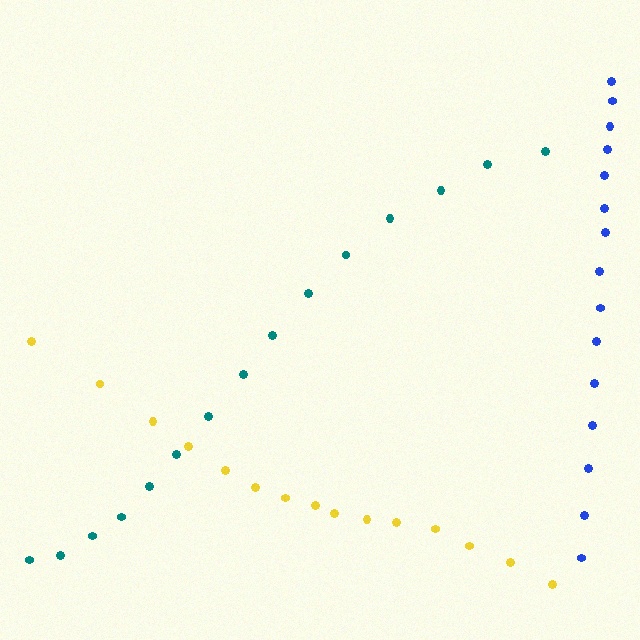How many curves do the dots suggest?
There are 3 distinct paths.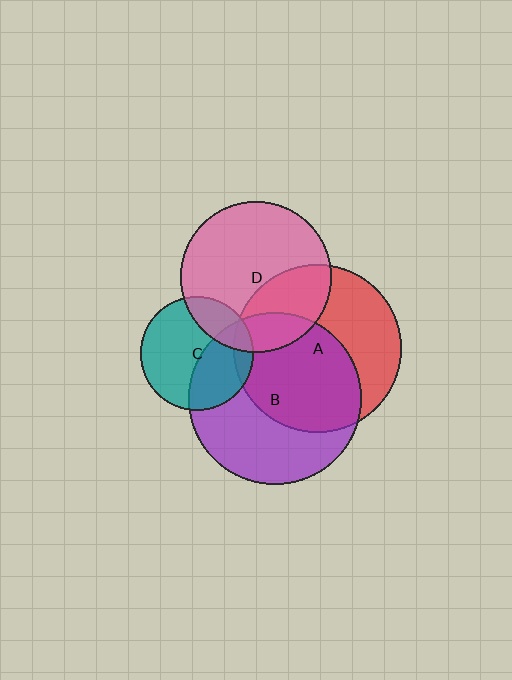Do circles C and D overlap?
Yes.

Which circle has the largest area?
Circle B (purple).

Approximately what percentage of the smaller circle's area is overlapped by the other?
Approximately 20%.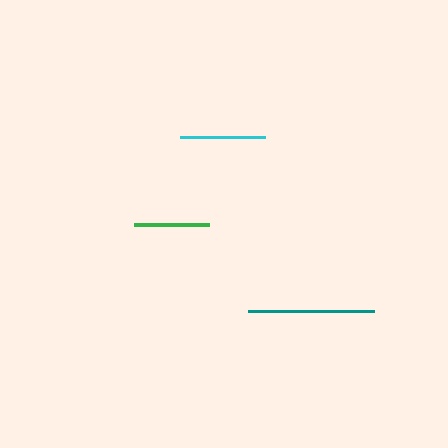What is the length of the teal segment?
The teal segment is approximately 126 pixels long.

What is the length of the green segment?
The green segment is approximately 75 pixels long.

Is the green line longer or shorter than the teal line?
The teal line is longer than the green line.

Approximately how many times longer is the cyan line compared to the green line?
The cyan line is approximately 1.1 times the length of the green line.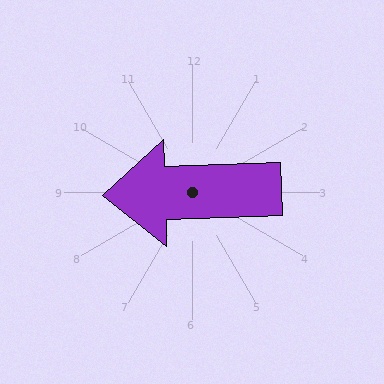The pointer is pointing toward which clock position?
Roughly 9 o'clock.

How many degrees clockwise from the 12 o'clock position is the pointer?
Approximately 268 degrees.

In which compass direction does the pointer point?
West.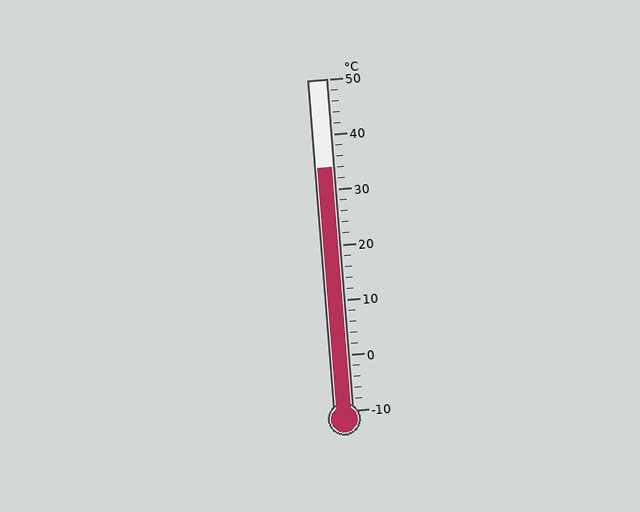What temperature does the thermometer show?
The thermometer shows approximately 34°C.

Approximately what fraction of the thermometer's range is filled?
The thermometer is filled to approximately 75% of its range.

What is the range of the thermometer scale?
The thermometer scale ranges from -10°C to 50°C.